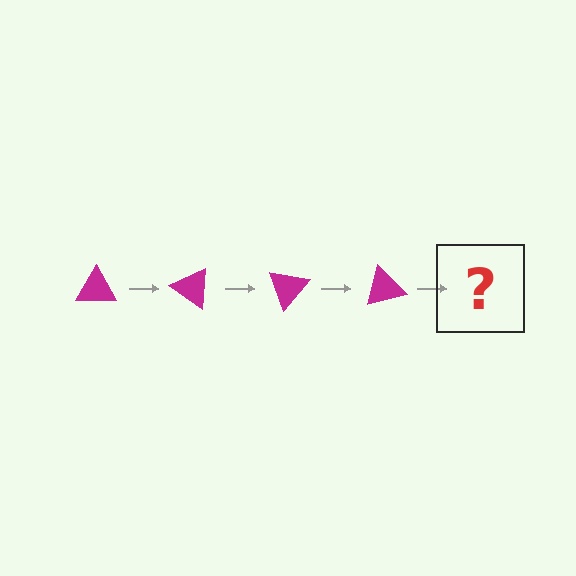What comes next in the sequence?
The next element should be a magenta triangle rotated 140 degrees.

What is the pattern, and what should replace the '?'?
The pattern is that the triangle rotates 35 degrees each step. The '?' should be a magenta triangle rotated 140 degrees.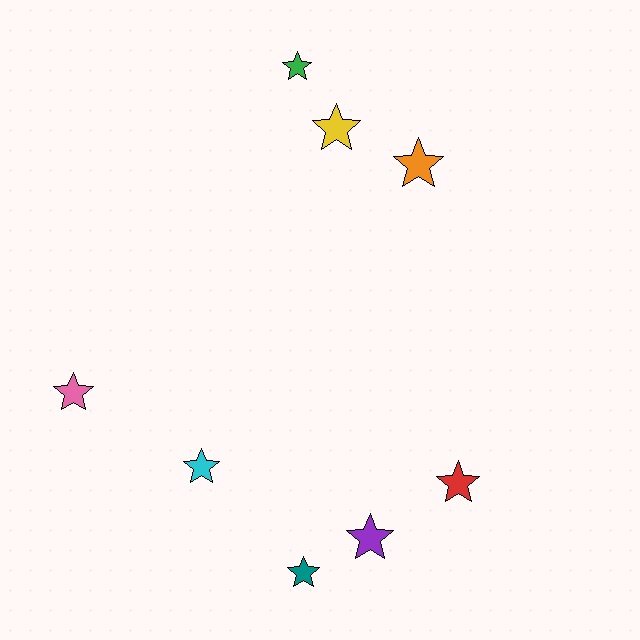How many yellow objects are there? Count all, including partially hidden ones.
There is 1 yellow object.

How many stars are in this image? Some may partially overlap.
There are 8 stars.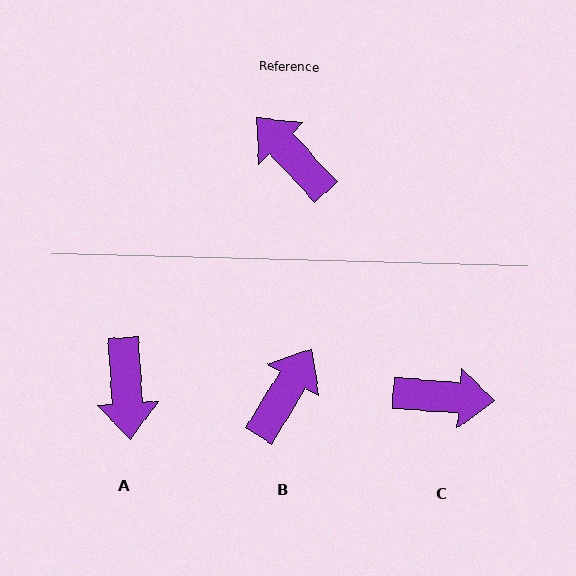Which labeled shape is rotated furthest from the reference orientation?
A, about 141 degrees away.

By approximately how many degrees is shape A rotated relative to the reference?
Approximately 141 degrees counter-clockwise.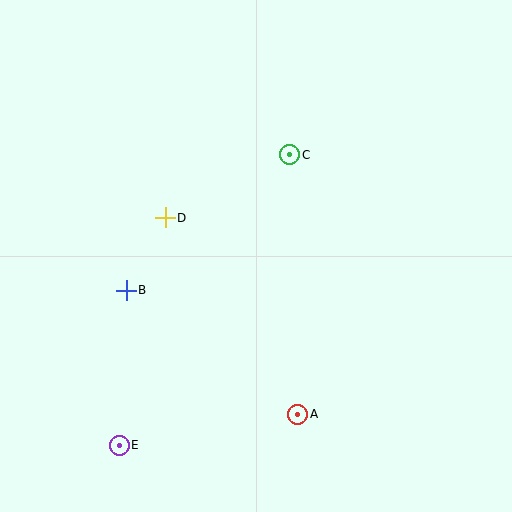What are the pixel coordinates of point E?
Point E is at (119, 445).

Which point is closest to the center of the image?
Point D at (165, 218) is closest to the center.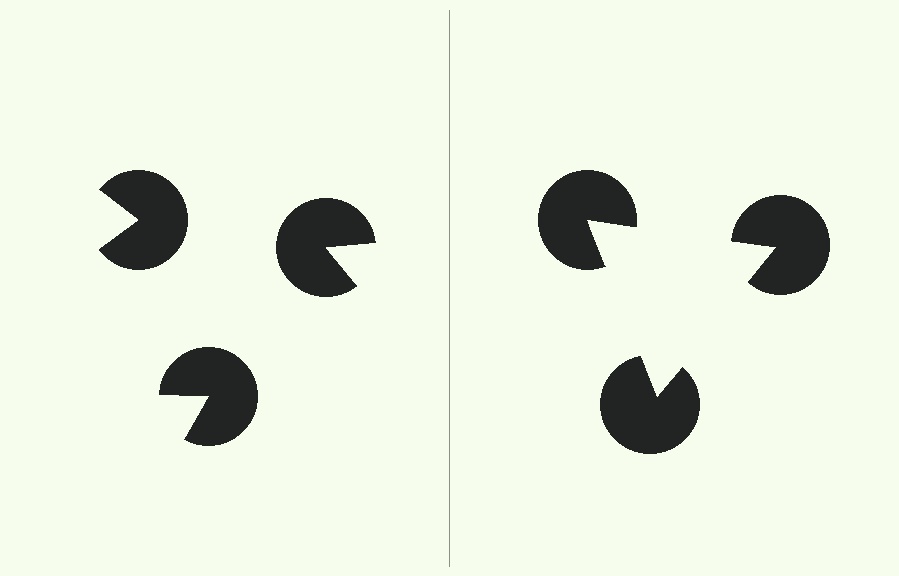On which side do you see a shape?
An illusory triangle appears on the right side. On the left side the wedge cuts are rotated, so no coherent shape forms.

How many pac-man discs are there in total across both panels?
6 — 3 on each side.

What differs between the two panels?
The pac-man discs are positioned identically on both sides; only the wedge orientations differ. On the right they align to a triangle; on the left they are misaligned.